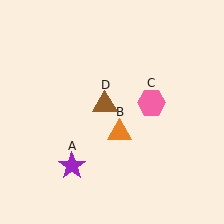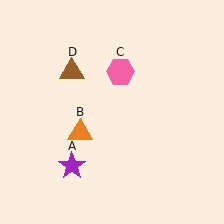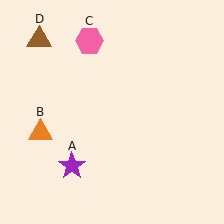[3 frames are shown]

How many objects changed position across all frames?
3 objects changed position: orange triangle (object B), pink hexagon (object C), brown triangle (object D).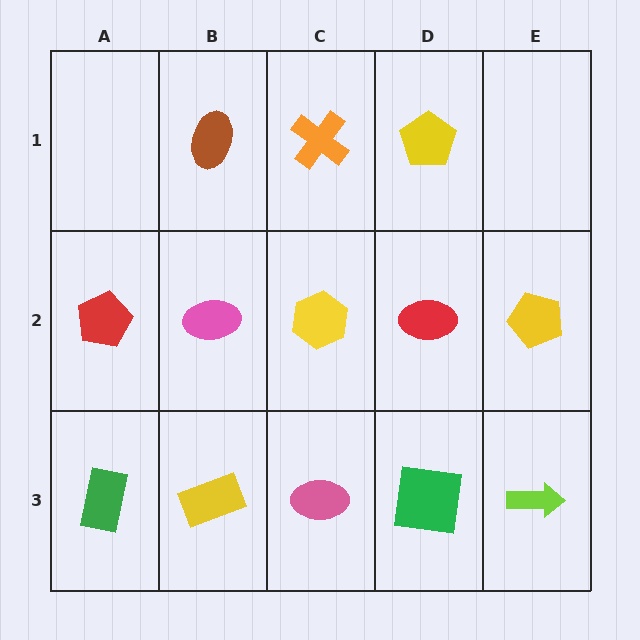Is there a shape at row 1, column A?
No, that cell is empty.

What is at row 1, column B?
A brown ellipse.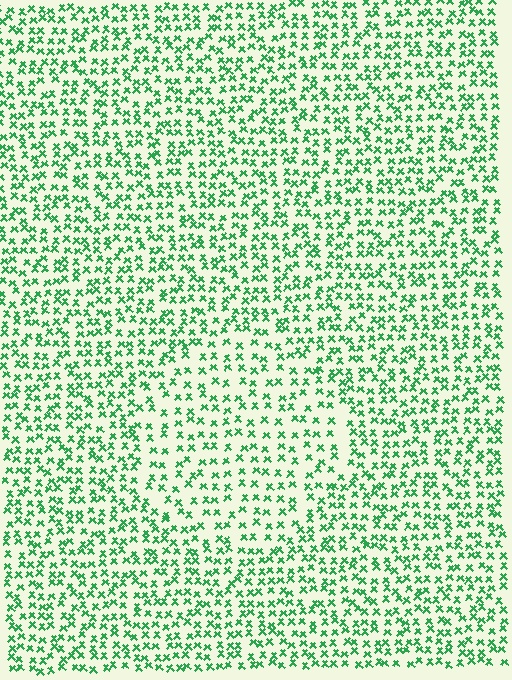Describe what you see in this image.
The image contains small green elements arranged at two different densities. A circle-shaped region is visible where the elements are less densely packed than the surrounding area.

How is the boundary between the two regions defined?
The boundary is defined by a change in element density (approximately 1.5x ratio). All elements are the same color, size, and shape.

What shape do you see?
I see a circle.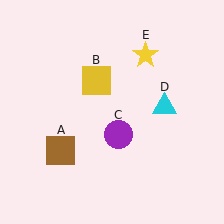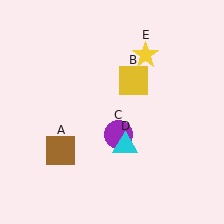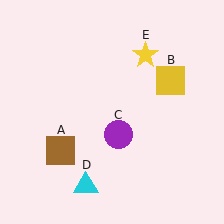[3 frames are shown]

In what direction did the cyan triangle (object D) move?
The cyan triangle (object D) moved down and to the left.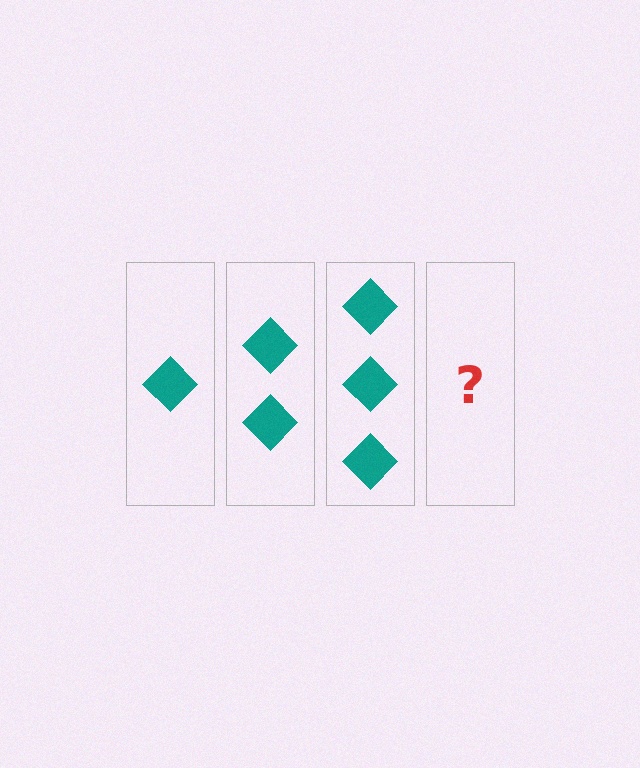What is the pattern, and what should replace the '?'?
The pattern is that each step adds one more diamond. The '?' should be 4 diamonds.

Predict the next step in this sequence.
The next step is 4 diamonds.